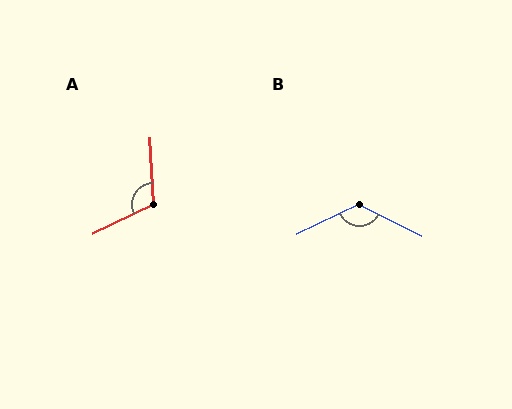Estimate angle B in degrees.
Approximately 128 degrees.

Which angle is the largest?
B, at approximately 128 degrees.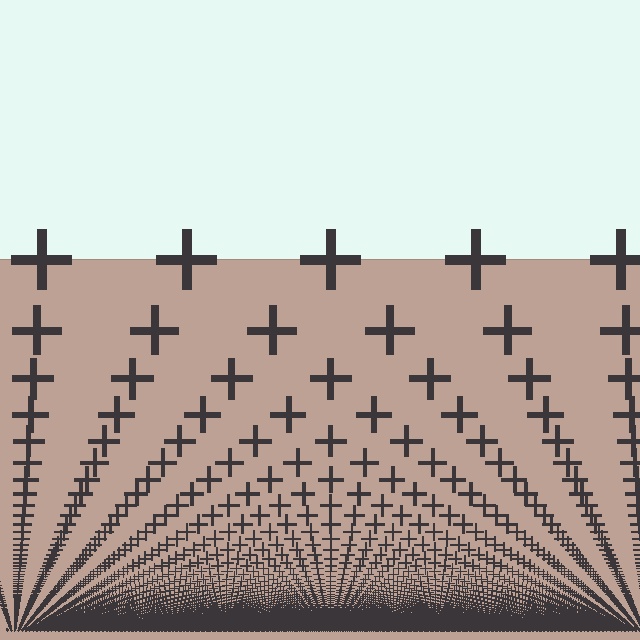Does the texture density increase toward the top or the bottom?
Density increases toward the bottom.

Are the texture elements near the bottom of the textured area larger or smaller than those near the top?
Smaller. The gradient is inverted — elements near the bottom are smaller and denser.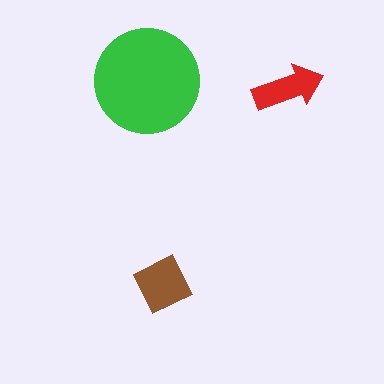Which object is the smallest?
The red arrow.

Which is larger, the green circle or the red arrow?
The green circle.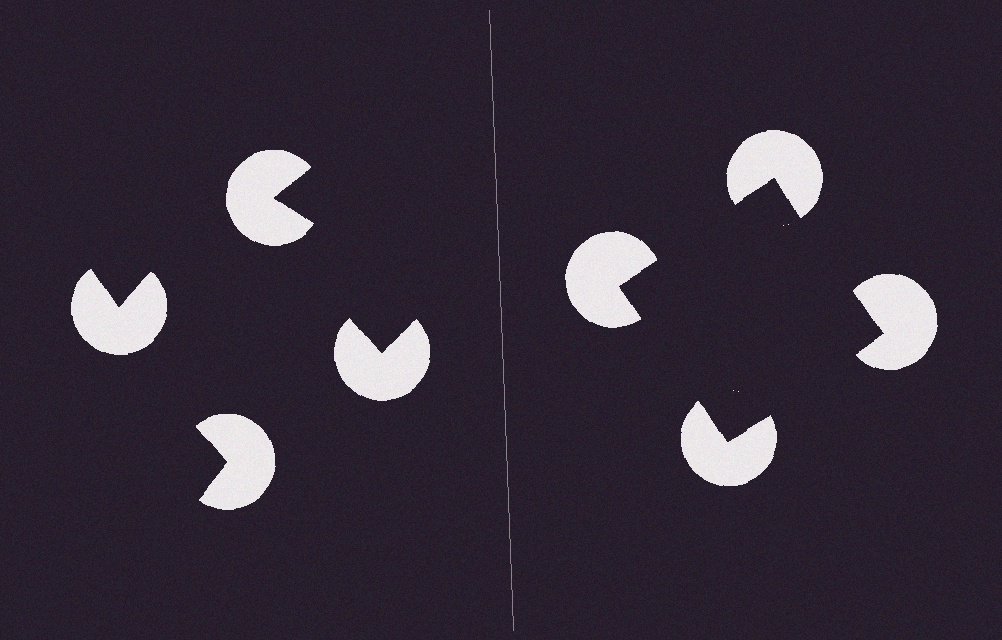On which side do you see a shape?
An illusory square appears on the right side. On the left side the wedge cuts are rotated, so no coherent shape forms.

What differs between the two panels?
The pac-man discs are positioned identically on both sides; only the wedge orientations differ. On the right they align to a square; on the left they are misaligned.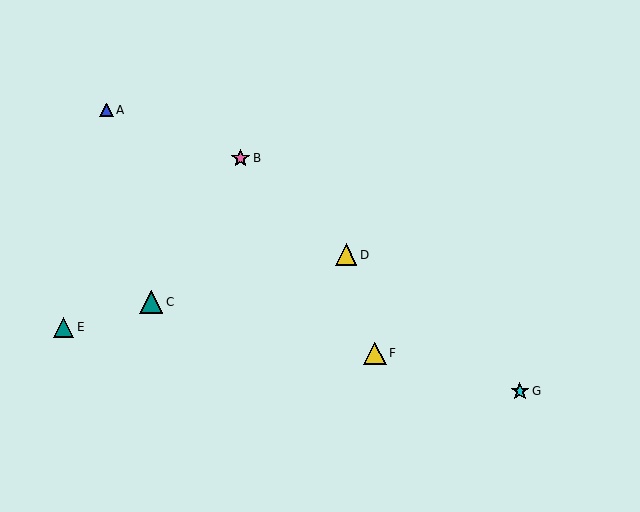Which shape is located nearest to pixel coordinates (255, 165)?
The pink star (labeled B) at (241, 158) is nearest to that location.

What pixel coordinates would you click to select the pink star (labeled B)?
Click at (241, 158) to select the pink star B.